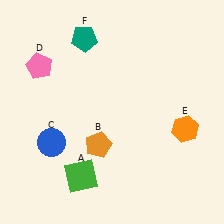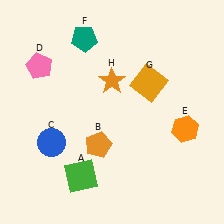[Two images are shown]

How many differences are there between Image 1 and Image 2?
There are 2 differences between the two images.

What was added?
An orange square (G), an orange star (H) were added in Image 2.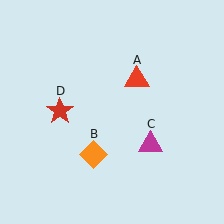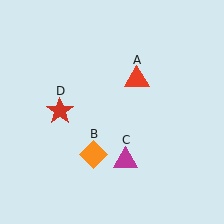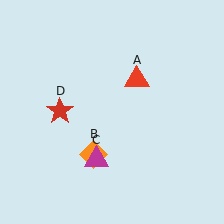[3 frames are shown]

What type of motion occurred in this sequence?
The magenta triangle (object C) rotated clockwise around the center of the scene.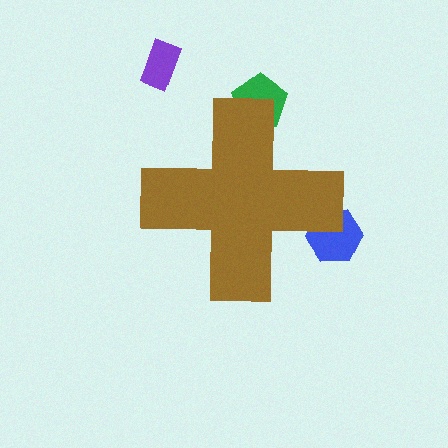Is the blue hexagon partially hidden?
Yes, the blue hexagon is partially hidden behind the brown cross.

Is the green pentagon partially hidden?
Yes, the green pentagon is partially hidden behind the brown cross.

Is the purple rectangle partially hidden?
No, the purple rectangle is fully visible.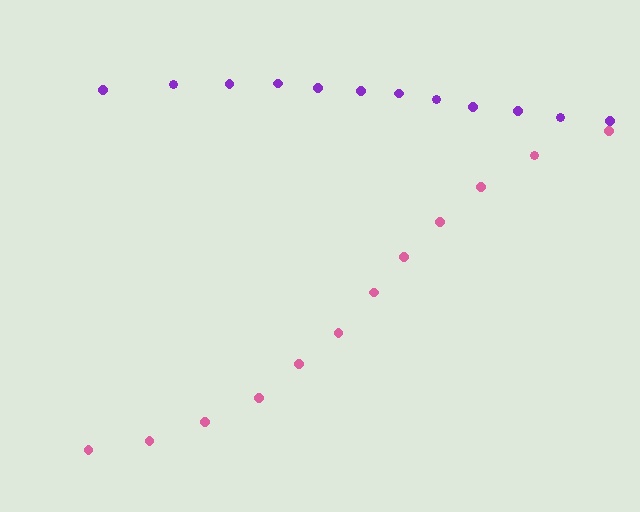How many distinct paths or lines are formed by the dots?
There are 2 distinct paths.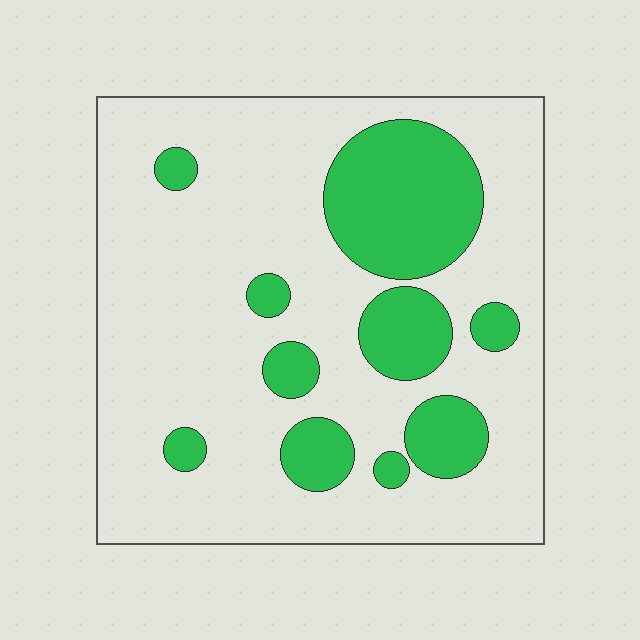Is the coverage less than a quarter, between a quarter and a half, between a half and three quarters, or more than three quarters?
Less than a quarter.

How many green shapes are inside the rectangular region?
10.